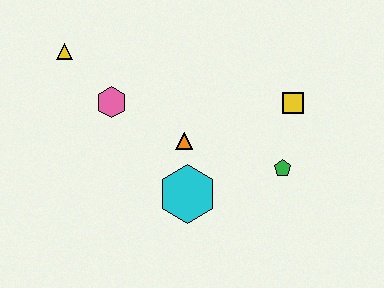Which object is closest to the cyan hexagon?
The orange triangle is closest to the cyan hexagon.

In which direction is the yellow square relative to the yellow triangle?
The yellow square is to the right of the yellow triangle.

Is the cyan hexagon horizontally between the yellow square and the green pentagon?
No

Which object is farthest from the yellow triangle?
The green pentagon is farthest from the yellow triangle.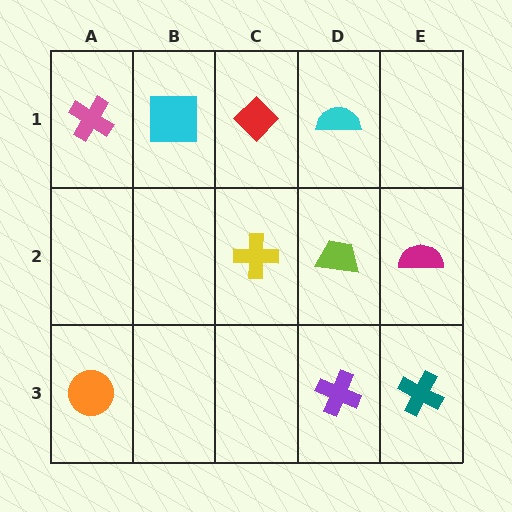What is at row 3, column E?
A teal cross.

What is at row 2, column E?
A magenta semicircle.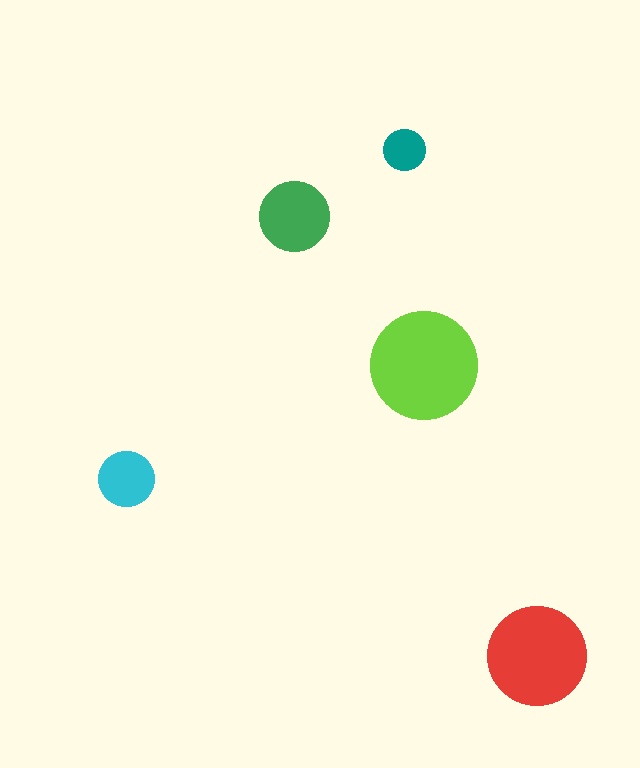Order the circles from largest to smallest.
the lime one, the red one, the green one, the cyan one, the teal one.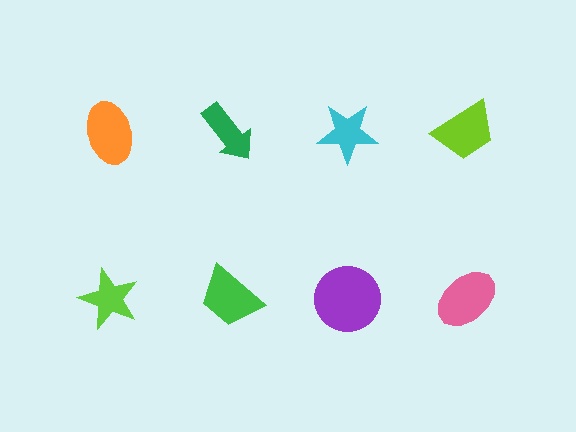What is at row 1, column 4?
A lime trapezoid.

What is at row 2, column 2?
A green trapezoid.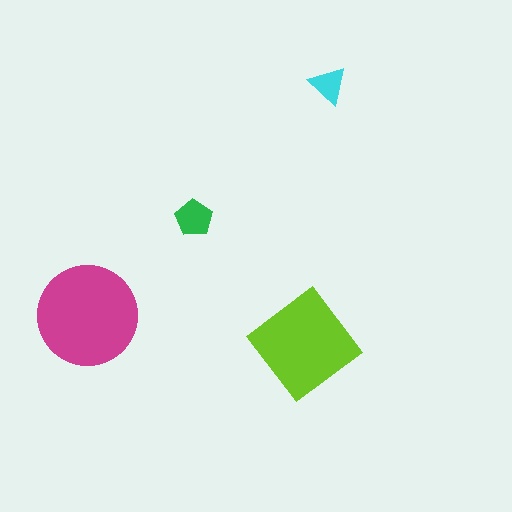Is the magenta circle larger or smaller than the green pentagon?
Larger.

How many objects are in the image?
There are 4 objects in the image.